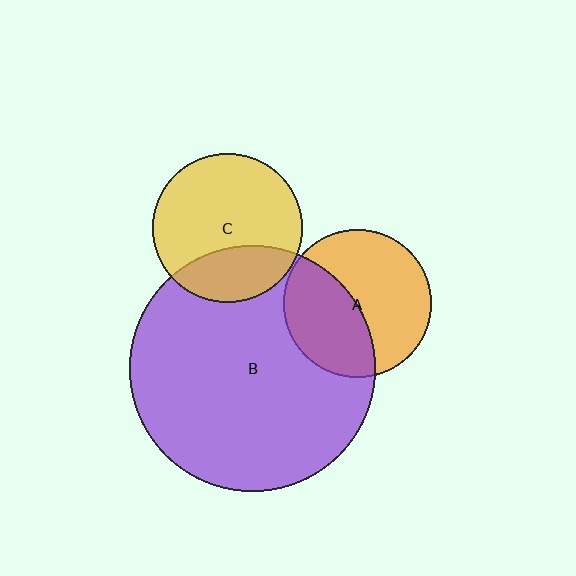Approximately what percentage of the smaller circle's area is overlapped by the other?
Approximately 45%.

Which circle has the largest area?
Circle B (purple).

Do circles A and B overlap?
Yes.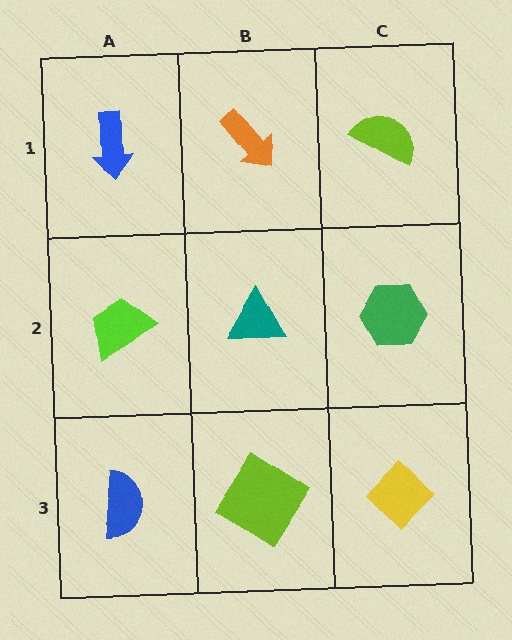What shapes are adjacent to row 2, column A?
A blue arrow (row 1, column A), a blue semicircle (row 3, column A), a teal triangle (row 2, column B).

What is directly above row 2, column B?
An orange arrow.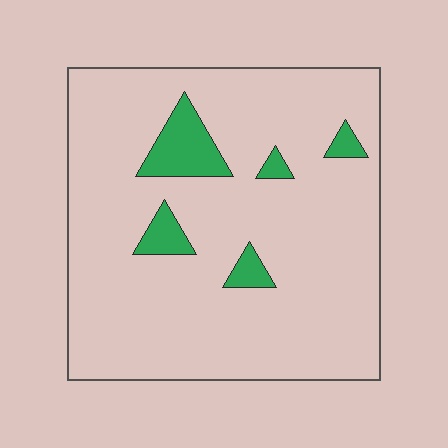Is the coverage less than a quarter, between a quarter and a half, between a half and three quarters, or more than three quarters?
Less than a quarter.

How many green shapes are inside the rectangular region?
5.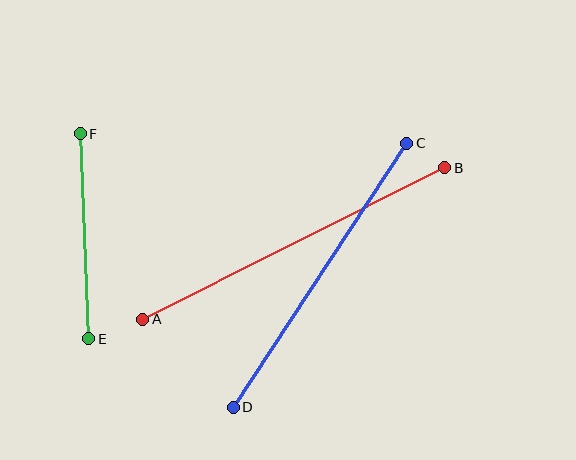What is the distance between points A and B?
The distance is approximately 338 pixels.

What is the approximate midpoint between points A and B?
The midpoint is at approximately (294, 243) pixels.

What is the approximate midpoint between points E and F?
The midpoint is at approximately (84, 236) pixels.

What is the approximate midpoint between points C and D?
The midpoint is at approximately (320, 275) pixels.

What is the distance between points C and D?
The distance is approximately 316 pixels.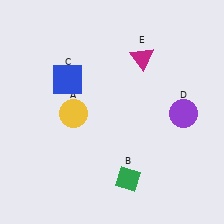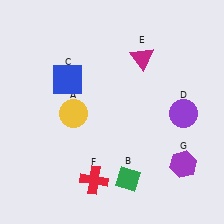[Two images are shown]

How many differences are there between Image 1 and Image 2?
There are 2 differences between the two images.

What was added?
A red cross (F), a purple hexagon (G) were added in Image 2.